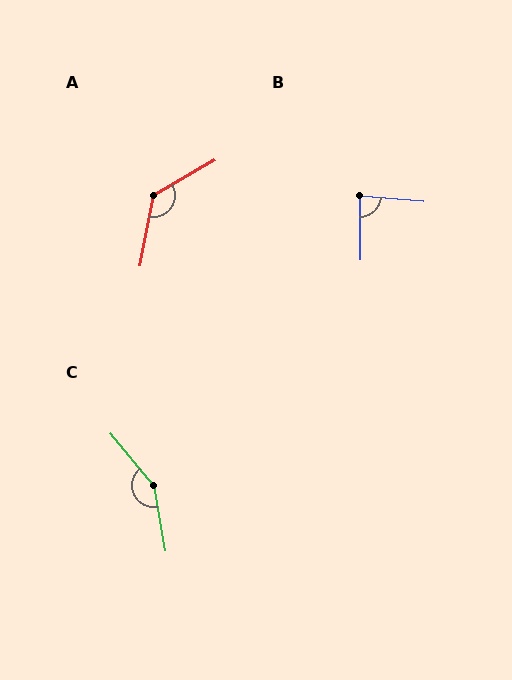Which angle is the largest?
C, at approximately 151 degrees.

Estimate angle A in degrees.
Approximately 130 degrees.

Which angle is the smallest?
B, at approximately 85 degrees.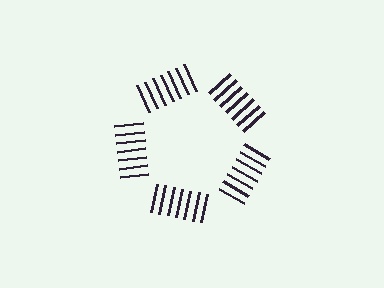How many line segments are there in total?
35 — 7 along each of the 5 edges.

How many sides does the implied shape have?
5 sides — the line-ends trace a pentagon.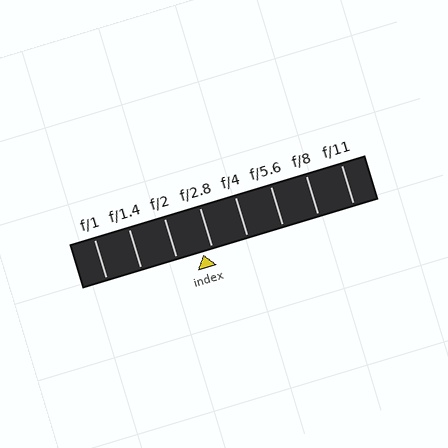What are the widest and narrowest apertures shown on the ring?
The widest aperture shown is f/1 and the narrowest is f/11.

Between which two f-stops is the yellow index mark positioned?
The index mark is between f/2 and f/2.8.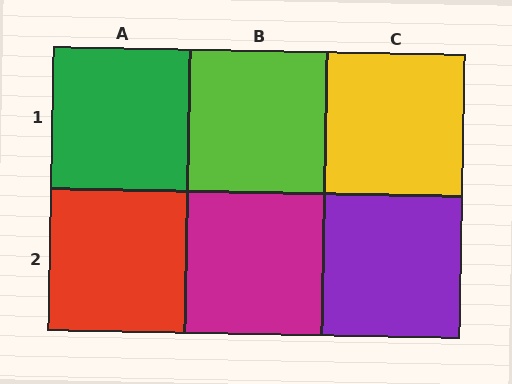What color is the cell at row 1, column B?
Lime.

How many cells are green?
1 cell is green.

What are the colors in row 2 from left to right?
Red, magenta, purple.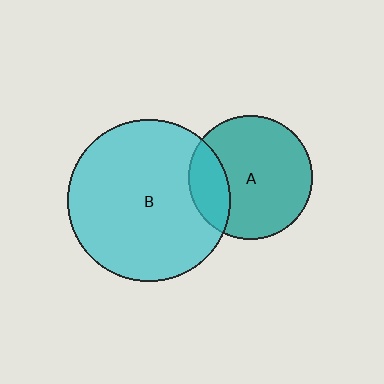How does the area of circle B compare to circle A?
Approximately 1.7 times.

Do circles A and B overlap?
Yes.